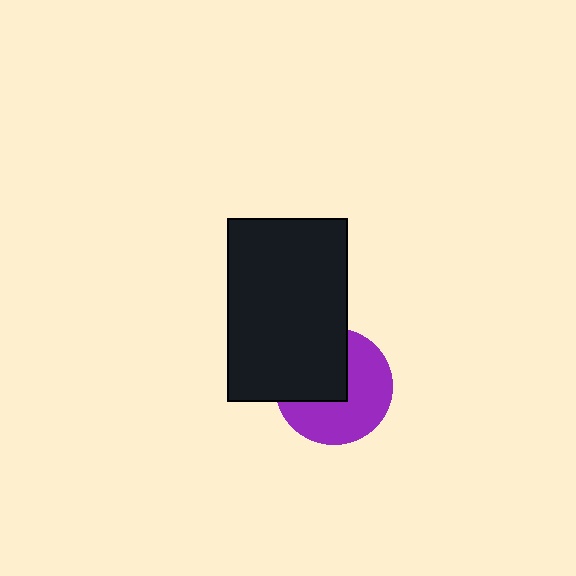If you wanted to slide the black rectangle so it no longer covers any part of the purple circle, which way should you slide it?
Slide it toward the upper-left — that is the most direct way to separate the two shapes.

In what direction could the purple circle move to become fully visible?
The purple circle could move toward the lower-right. That would shift it out from behind the black rectangle entirely.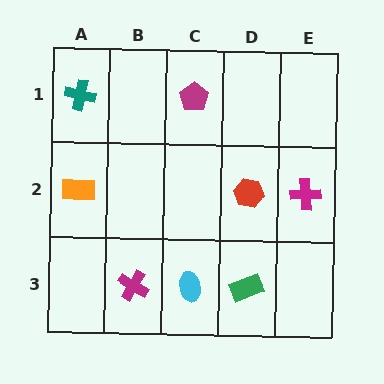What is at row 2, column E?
A magenta cross.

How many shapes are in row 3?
3 shapes.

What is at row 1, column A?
A teal cross.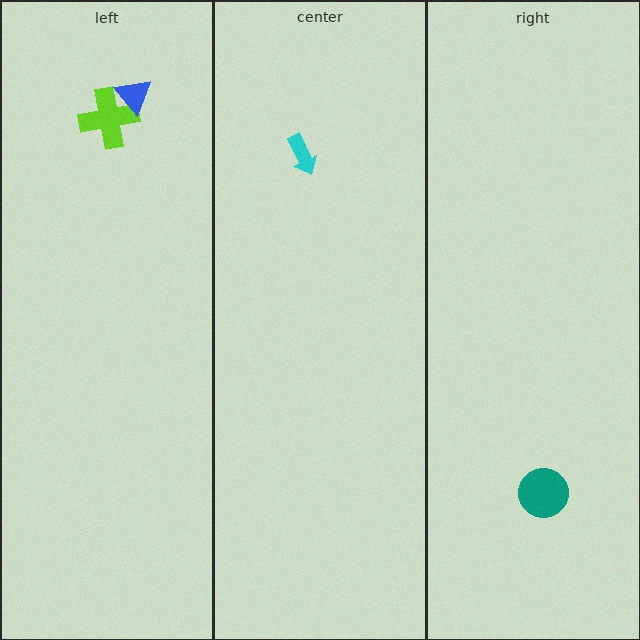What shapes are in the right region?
The teal circle.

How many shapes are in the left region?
2.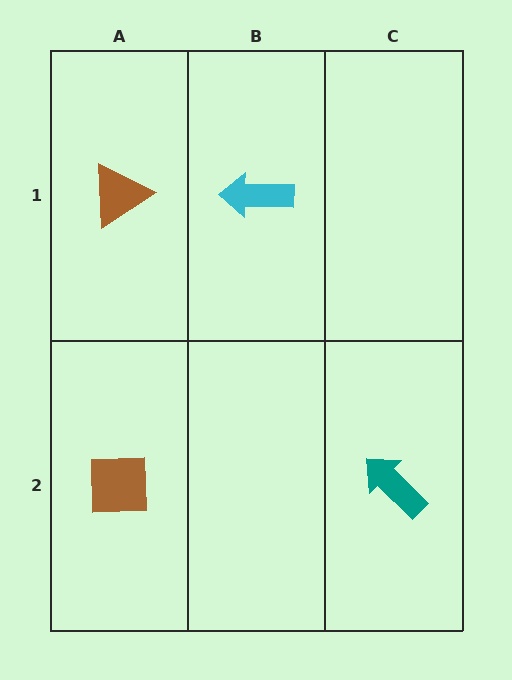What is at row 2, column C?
A teal arrow.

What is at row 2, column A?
A brown square.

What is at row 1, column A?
A brown triangle.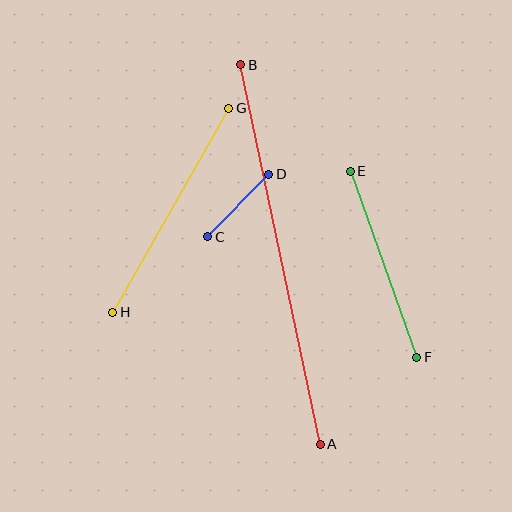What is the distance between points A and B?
The distance is approximately 388 pixels.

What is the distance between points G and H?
The distance is approximately 235 pixels.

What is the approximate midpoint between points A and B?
The midpoint is at approximately (280, 254) pixels.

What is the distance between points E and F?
The distance is approximately 197 pixels.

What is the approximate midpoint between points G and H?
The midpoint is at approximately (171, 210) pixels.